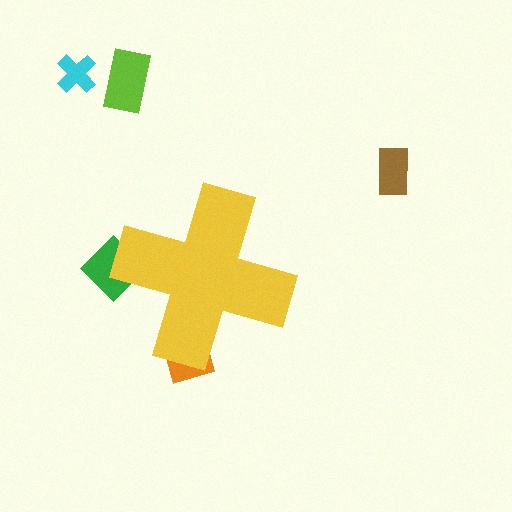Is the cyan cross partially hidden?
No, the cyan cross is fully visible.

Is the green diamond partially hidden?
Yes, the green diamond is partially hidden behind the yellow cross.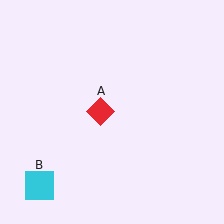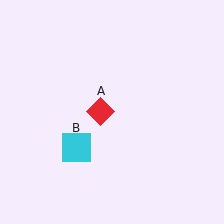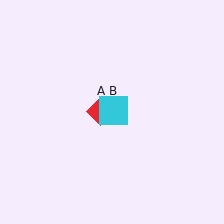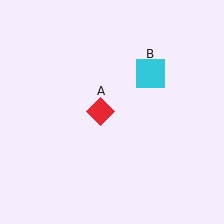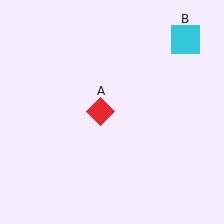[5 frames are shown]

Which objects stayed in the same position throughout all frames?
Red diamond (object A) remained stationary.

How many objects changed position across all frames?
1 object changed position: cyan square (object B).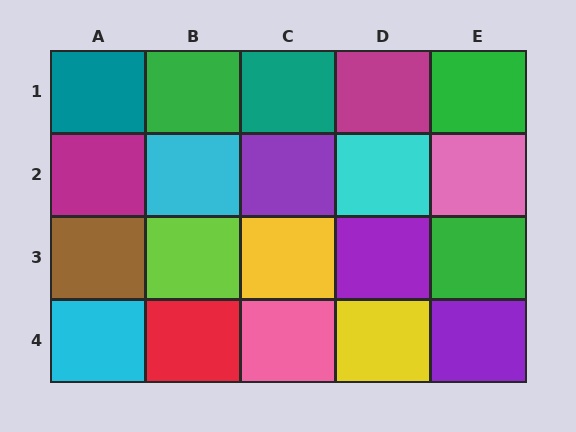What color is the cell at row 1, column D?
Magenta.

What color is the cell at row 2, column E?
Pink.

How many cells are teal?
2 cells are teal.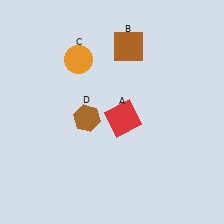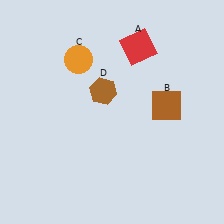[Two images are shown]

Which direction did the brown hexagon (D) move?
The brown hexagon (D) moved up.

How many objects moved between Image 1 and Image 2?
3 objects moved between the two images.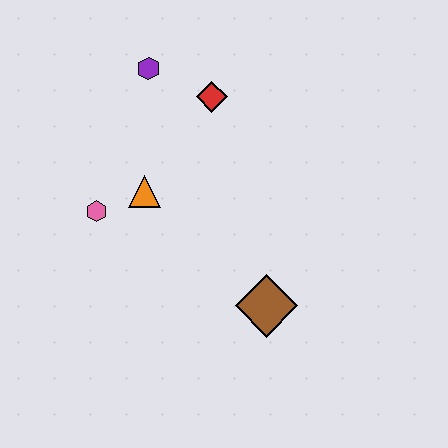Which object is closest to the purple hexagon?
The red diamond is closest to the purple hexagon.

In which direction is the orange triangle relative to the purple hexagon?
The orange triangle is below the purple hexagon.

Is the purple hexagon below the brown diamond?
No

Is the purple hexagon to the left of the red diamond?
Yes